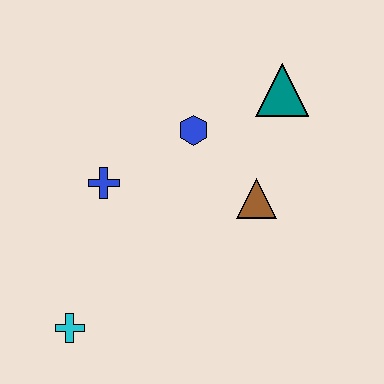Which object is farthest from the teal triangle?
The cyan cross is farthest from the teal triangle.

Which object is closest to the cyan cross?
The blue cross is closest to the cyan cross.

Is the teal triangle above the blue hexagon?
Yes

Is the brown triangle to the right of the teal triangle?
No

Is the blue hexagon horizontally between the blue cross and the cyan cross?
No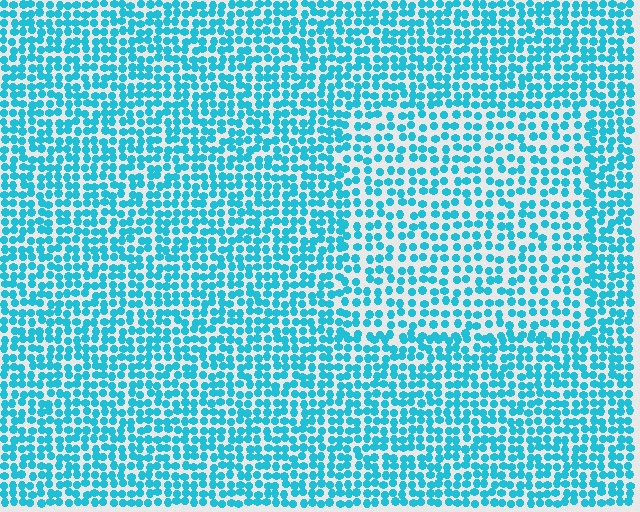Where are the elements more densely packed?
The elements are more densely packed outside the rectangle boundary.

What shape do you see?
I see a rectangle.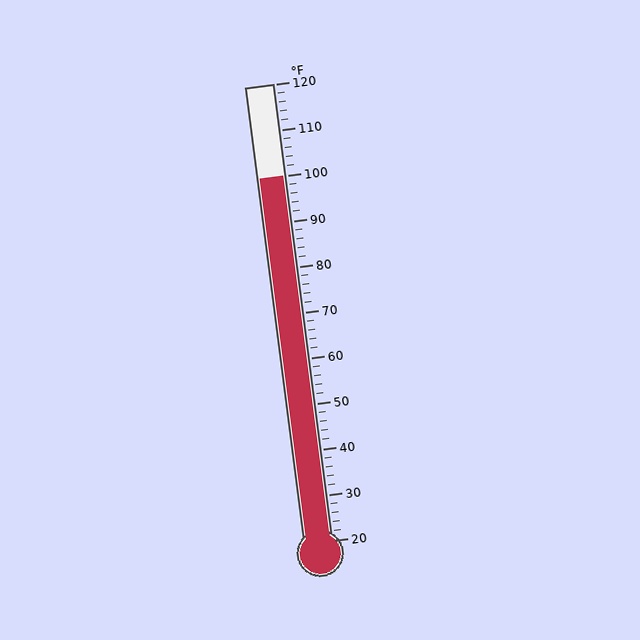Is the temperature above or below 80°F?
The temperature is above 80°F.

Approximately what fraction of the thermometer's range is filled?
The thermometer is filled to approximately 80% of its range.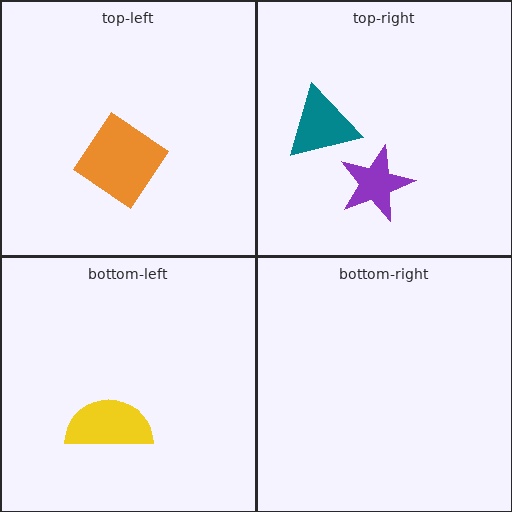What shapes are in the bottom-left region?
The yellow semicircle.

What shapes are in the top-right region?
The purple star, the teal triangle.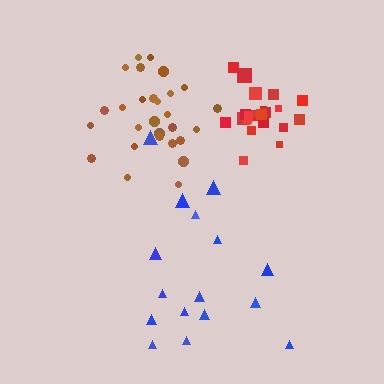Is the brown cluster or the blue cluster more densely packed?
Brown.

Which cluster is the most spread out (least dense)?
Blue.